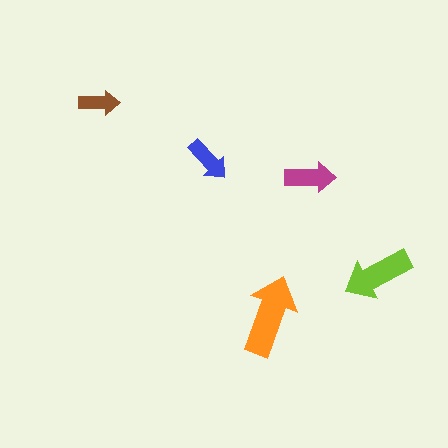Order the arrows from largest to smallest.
the orange one, the lime one, the magenta one, the blue one, the brown one.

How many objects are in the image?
There are 5 objects in the image.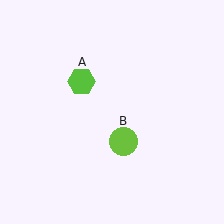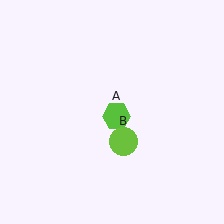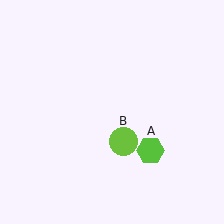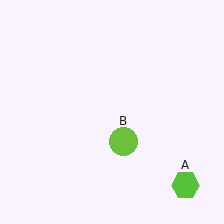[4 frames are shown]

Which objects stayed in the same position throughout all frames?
Lime circle (object B) remained stationary.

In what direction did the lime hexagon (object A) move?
The lime hexagon (object A) moved down and to the right.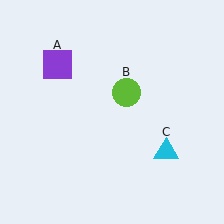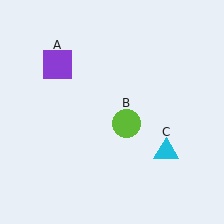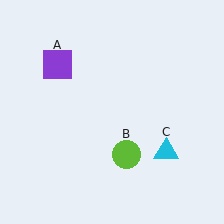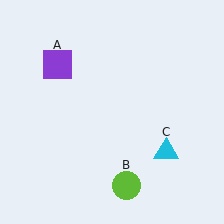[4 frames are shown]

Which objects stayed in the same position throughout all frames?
Purple square (object A) and cyan triangle (object C) remained stationary.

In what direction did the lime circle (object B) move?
The lime circle (object B) moved down.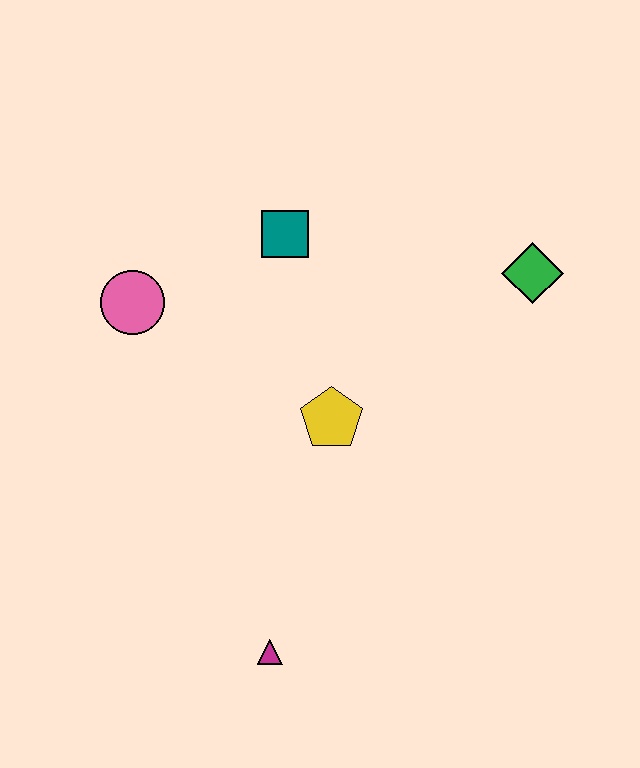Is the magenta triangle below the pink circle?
Yes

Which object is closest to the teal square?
The pink circle is closest to the teal square.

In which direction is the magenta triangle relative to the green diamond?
The magenta triangle is below the green diamond.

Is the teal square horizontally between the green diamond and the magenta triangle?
Yes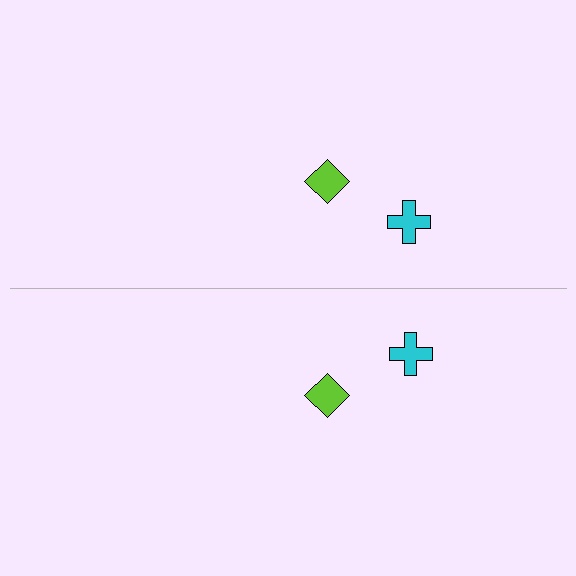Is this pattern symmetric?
Yes, this pattern has bilateral (reflection) symmetry.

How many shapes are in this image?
There are 4 shapes in this image.